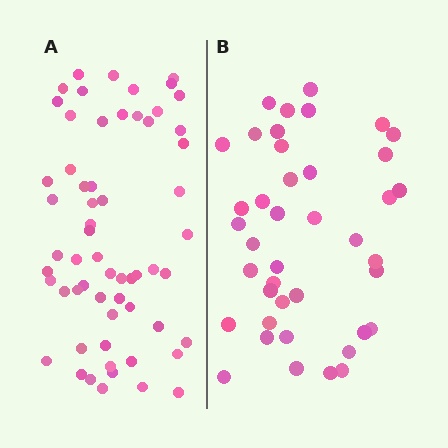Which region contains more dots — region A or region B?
Region A (the left region) has more dots.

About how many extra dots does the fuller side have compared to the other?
Region A has approximately 20 more dots than region B.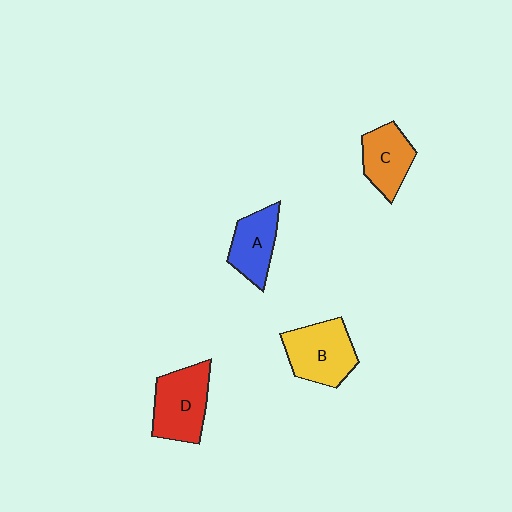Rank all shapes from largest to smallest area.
From largest to smallest: D (red), B (yellow), C (orange), A (blue).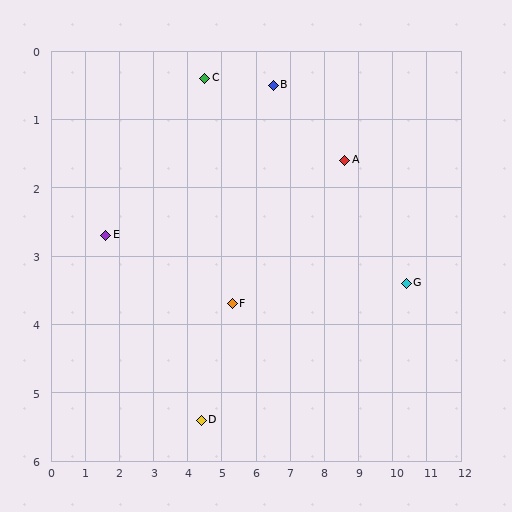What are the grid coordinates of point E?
Point E is at approximately (1.6, 2.7).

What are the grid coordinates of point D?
Point D is at approximately (4.4, 5.4).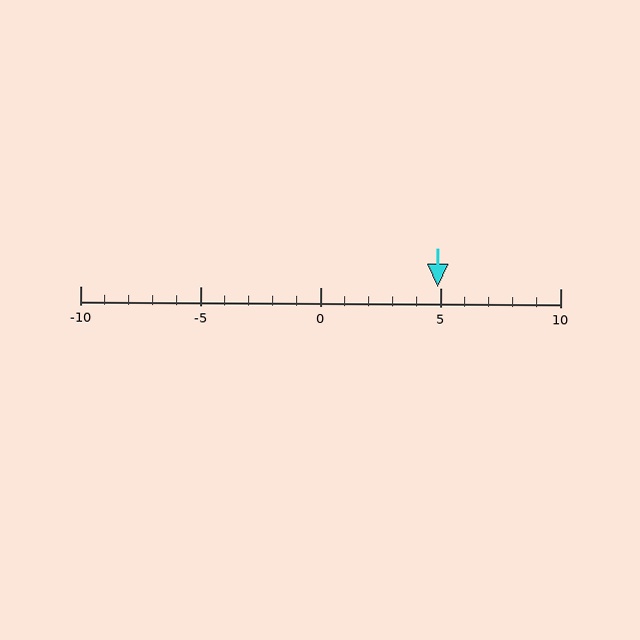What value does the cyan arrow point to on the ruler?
The cyan arrow points to approximately 5.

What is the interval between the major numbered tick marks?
The major tick marks are spaced 5 units apart.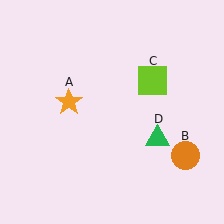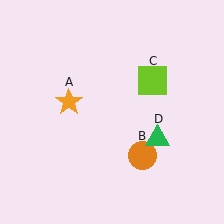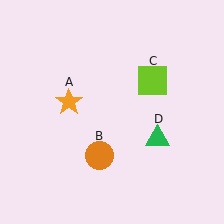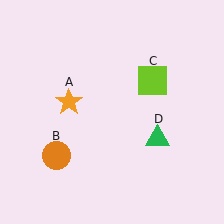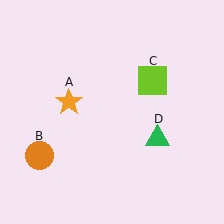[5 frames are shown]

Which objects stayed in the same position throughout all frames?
Orange star (object A) and lime square (object C) and green triangle (object D) remained stationary.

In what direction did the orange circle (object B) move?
The orange circle (object B) moved left.